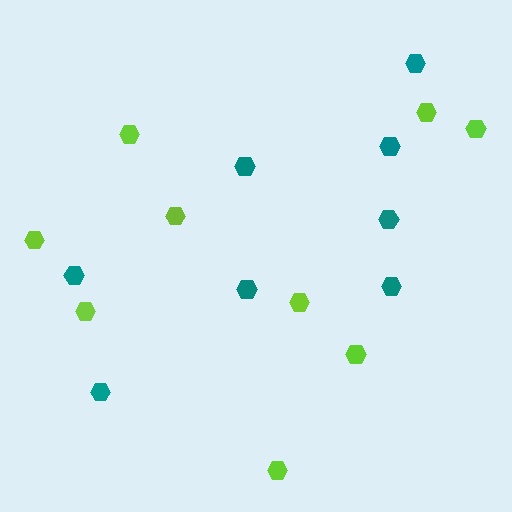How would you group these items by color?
There are 2 groups: one group of lime hexagons (9) and one group of teal hexagons (8).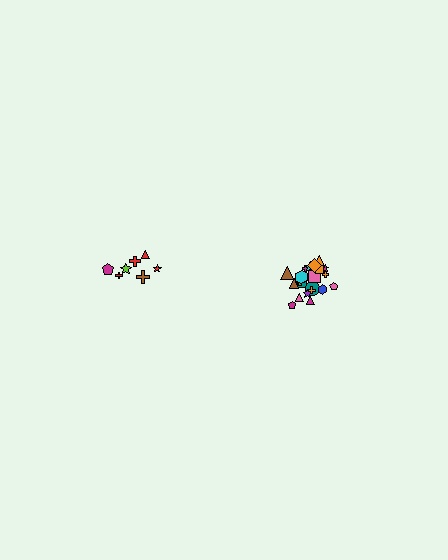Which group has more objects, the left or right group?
The right group.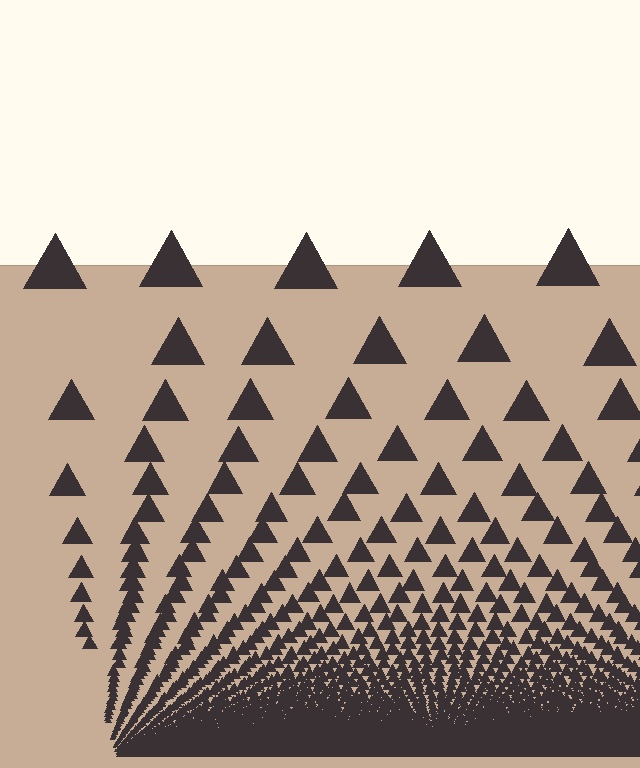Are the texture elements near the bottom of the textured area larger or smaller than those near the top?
Smaller. The gradient is inverted — elements near the bottom are smaller and denser.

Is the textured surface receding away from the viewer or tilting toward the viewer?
The surface appears to tilt toward the viewer. Texture elements get larger and sparser toward the top.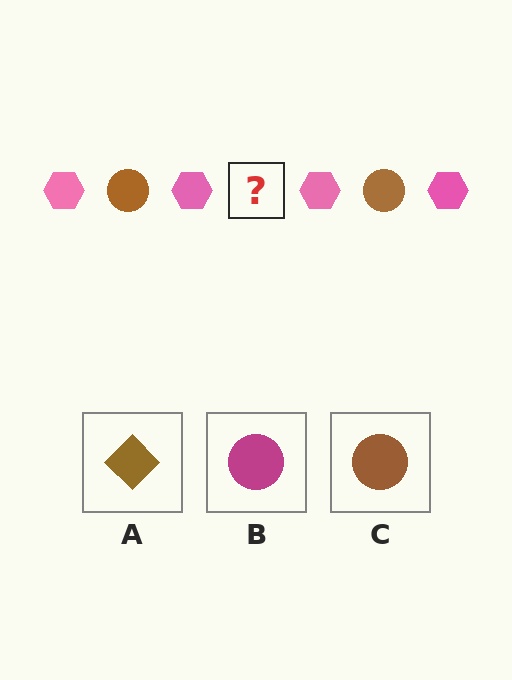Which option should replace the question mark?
Option C.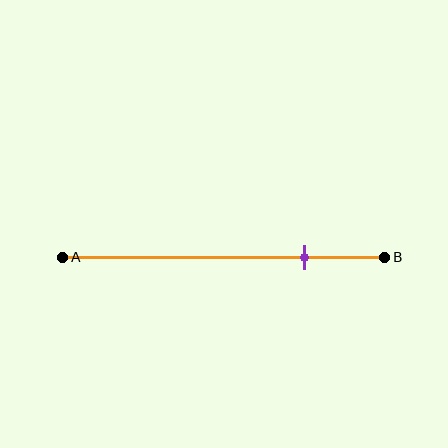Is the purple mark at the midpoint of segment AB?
No, the mark is at about 75% from A, not at the 50% midpoint.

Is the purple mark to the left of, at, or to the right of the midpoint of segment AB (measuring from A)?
The purple mark is to the right of the midpoint of segment AB.